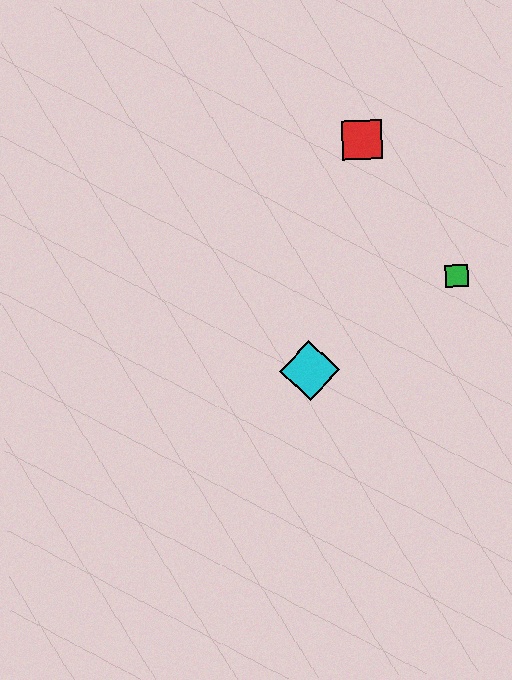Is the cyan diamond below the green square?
Yes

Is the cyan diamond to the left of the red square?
Yes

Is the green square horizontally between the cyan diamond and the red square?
No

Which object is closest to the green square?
The red square is closest to the green square.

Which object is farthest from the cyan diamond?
The red square is farthest from the cyan diamond.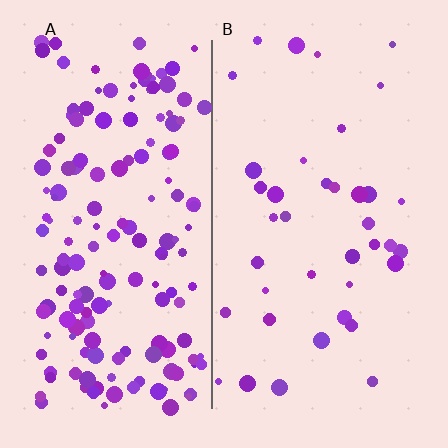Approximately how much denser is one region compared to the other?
Approximately 4.2× — region A over region B.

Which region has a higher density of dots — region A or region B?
A (the left).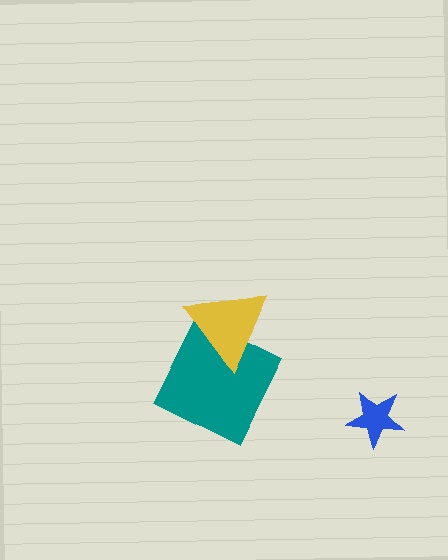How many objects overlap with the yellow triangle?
1 object overlaps with the yellow triangle.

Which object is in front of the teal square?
The yellow triangle is in front of the teal square.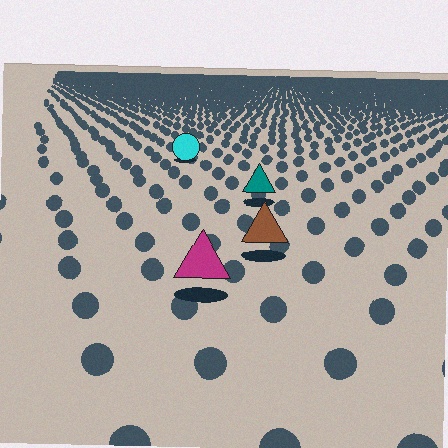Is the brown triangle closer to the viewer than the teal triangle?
Yes. The brown triangle is closer — you can tell from the texture gradient: the ground texture is coarser near it.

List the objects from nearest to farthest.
From nearest to farthest: the magenta triangle, the brown triangle, the teal triangle, the cyan circle.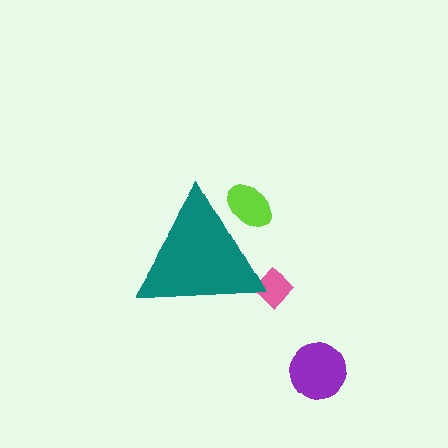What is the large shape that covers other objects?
A teal triangle.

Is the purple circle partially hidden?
No, the purple circle is fully visible.